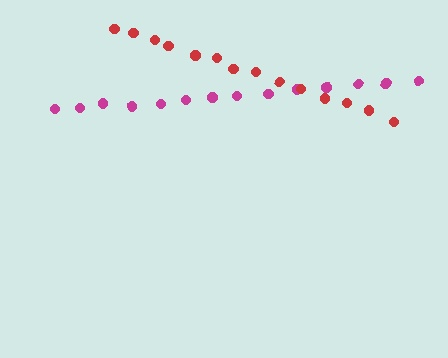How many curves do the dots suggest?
There are 2 distinct paths.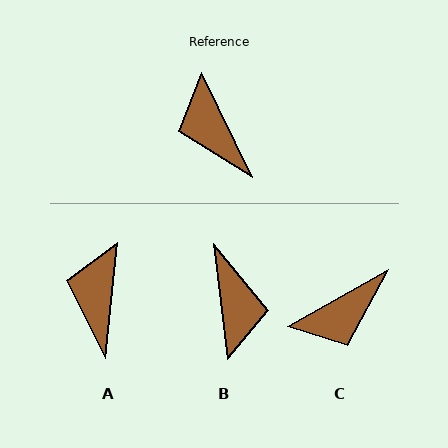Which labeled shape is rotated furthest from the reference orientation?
B, about 161 degrees away.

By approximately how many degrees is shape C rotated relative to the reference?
Approximately 93 degrees counter-clockwise.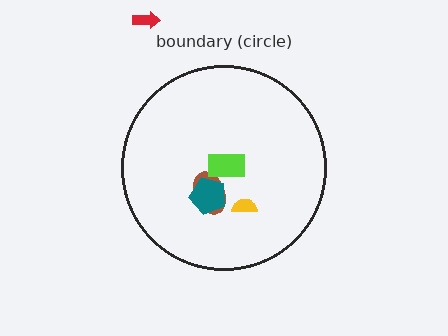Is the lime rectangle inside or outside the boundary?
Inside.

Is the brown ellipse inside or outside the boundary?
Inside.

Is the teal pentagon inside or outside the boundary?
Inside.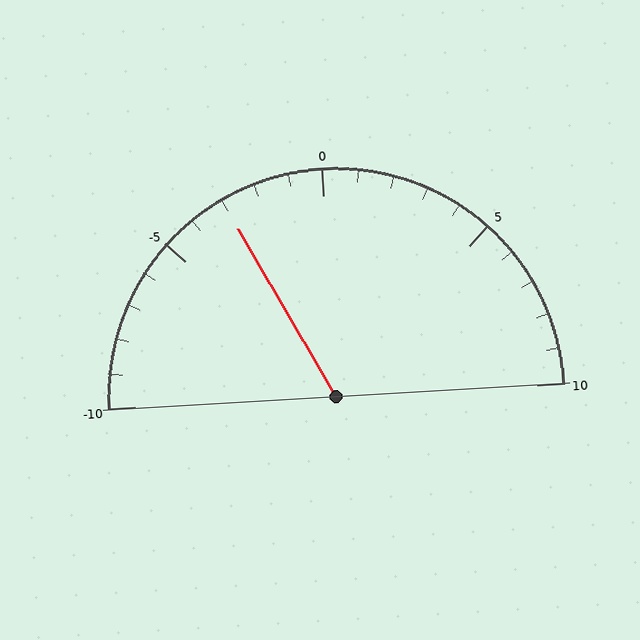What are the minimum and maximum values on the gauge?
The gauge ranges from -10 to 10.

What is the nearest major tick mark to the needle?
The nearest major tick mark is -5.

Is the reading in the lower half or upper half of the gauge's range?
The reading is in the lower half of the range (-10 to 10).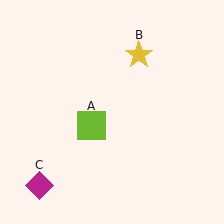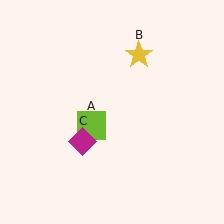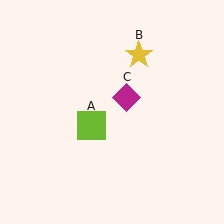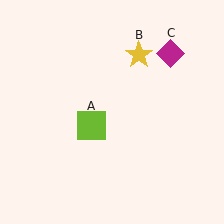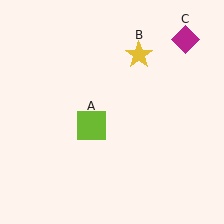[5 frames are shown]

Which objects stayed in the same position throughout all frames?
Lime square (object A) and yellow star (object B) remained stationary.